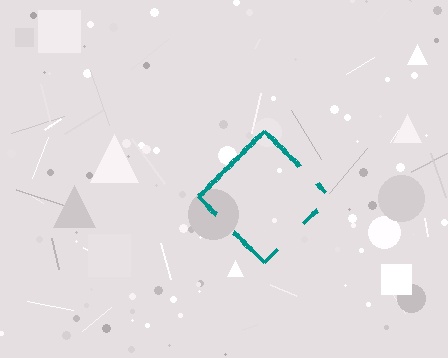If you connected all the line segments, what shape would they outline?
They would outline a diamond.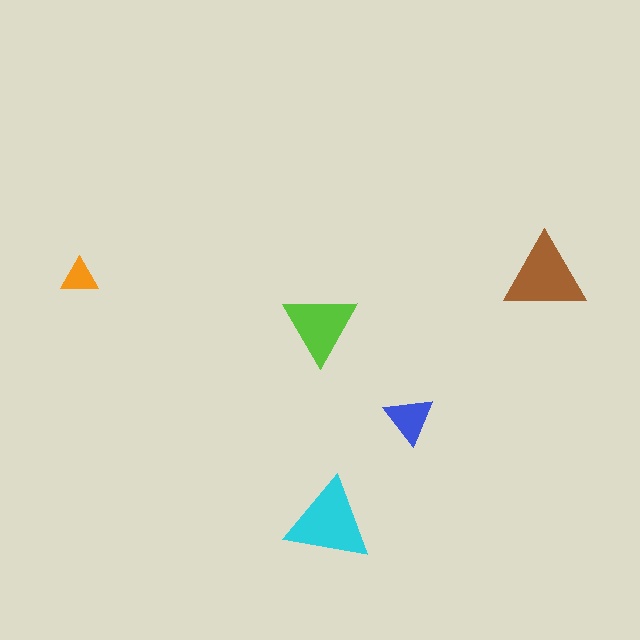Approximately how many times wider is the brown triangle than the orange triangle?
About 2 times wider.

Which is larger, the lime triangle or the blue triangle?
The lime one.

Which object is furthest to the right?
The brown triangle is rightmost.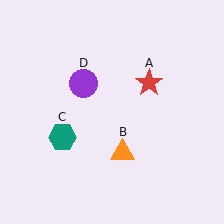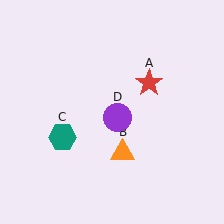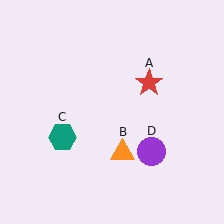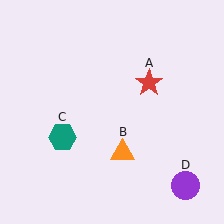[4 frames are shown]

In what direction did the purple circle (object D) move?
The purple circle (object D) moved down and to the right.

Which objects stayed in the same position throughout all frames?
Red star (object A) and orange triangle (object B) and teal hexagon (object C) remained stationary.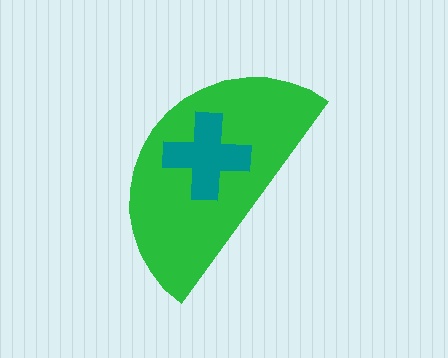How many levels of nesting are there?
2.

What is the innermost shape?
The teal cross.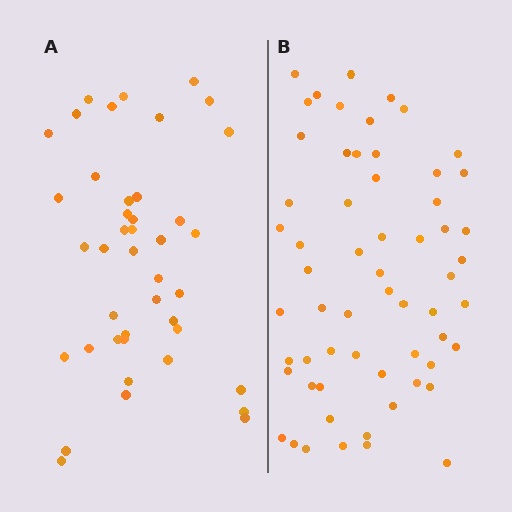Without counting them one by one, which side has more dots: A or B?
Region B (the right region) has more dots.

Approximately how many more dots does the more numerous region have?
Region B has approximately 20 more dots than region A.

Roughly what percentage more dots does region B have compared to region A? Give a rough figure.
About 45% more.